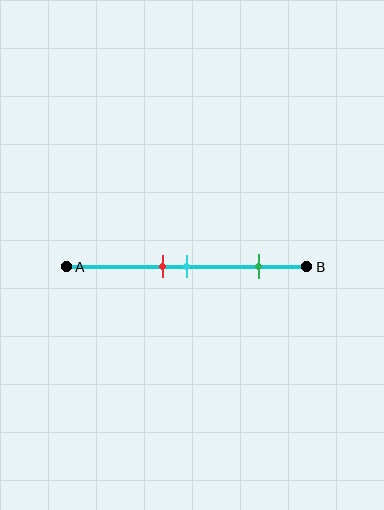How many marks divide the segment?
There are 3 marks dividing the segment.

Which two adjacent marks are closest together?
The red and cyan marks are the closest adjacent pair.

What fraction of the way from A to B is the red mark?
The red mark is approximately 40% (0.4) of the way from A to B.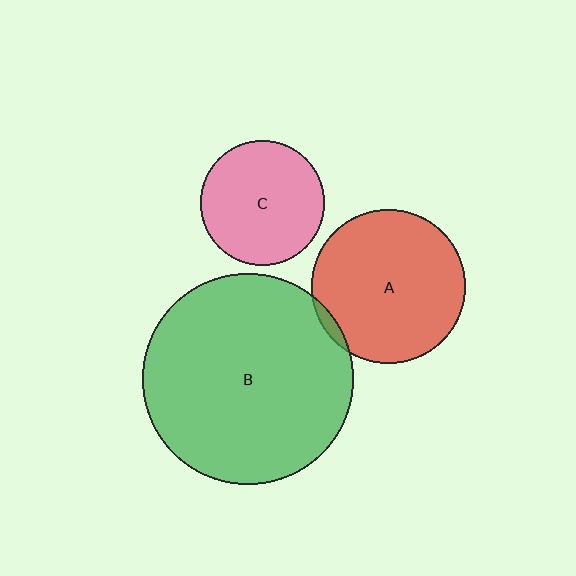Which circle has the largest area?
Circle B (green).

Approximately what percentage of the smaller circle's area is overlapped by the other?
Approximately 5%.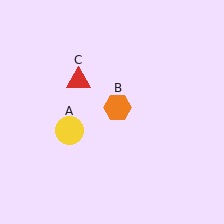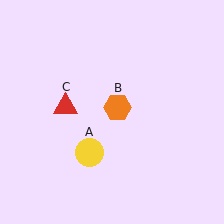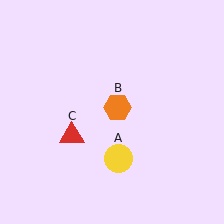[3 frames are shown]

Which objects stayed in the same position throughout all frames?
Orange hexagon (object B) remained stationary.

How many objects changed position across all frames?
2 objects changed position: yellow circle (object A), red triangle (object C).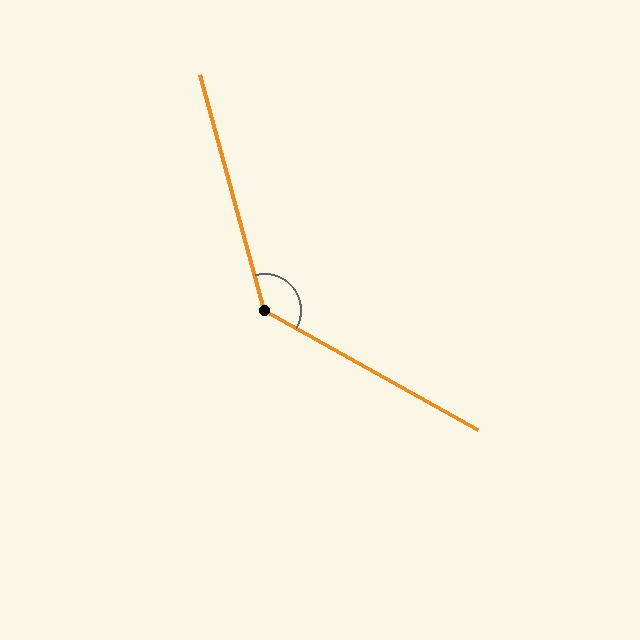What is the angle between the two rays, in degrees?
Approximately 135 degrees.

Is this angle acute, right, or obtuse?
It is obtuse.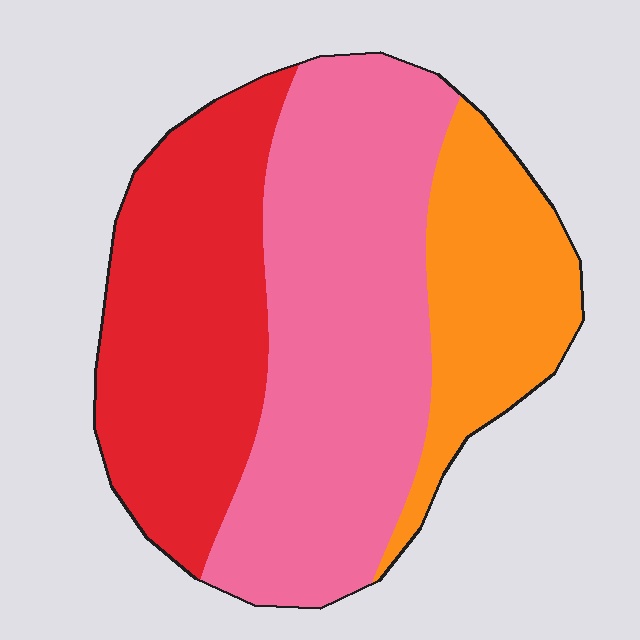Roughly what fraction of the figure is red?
Red takes up about one third (1/3) of the figure.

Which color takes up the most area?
Pink, at roughly 45%.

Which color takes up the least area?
Orange, at roughly 20%.